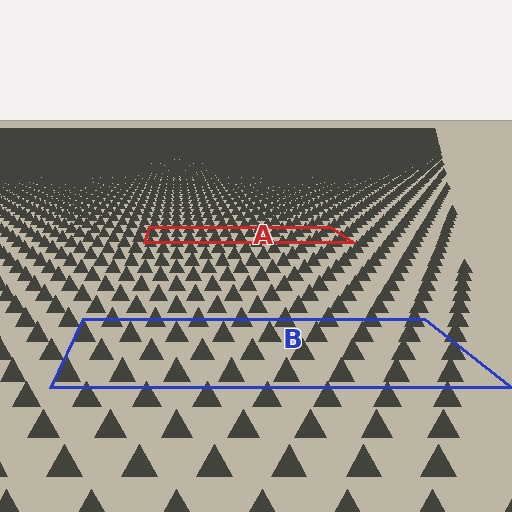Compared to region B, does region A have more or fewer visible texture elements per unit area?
Region A has more texture elements per unit area — they are packed more densely because it is farther away.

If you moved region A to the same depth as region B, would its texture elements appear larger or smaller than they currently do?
They would appear larger. At a closer depth, the same texture elements are projected at a bigger on-screen size.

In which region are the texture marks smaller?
The texture marks are smaller in region A, because it is farther away.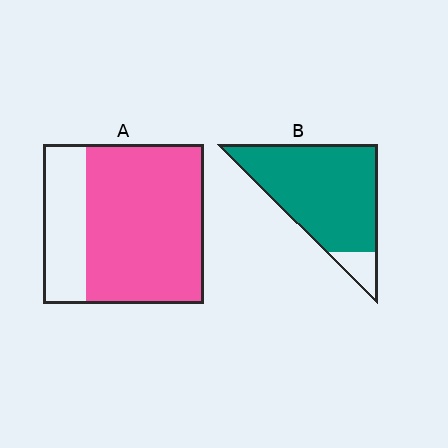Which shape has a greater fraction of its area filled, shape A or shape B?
Shape B.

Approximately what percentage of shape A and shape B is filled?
A is approximately 75% and B is approximately 90%.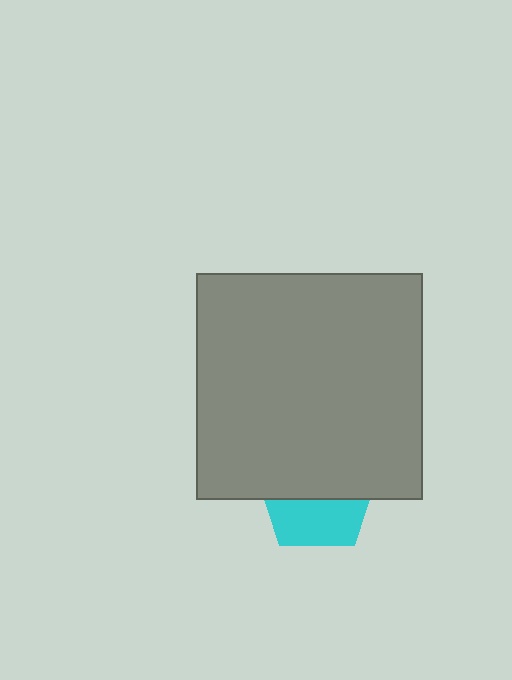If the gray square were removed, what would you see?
You would see the complete cyan pentagon.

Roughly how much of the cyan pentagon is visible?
A small part of it is visible (roughly 43%).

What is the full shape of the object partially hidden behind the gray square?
The partially hidden object is a cyan pentagon.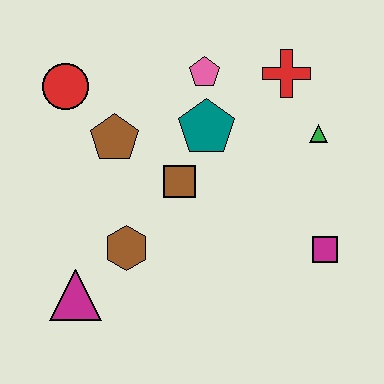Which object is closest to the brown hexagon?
The magenta triangle is closest to the brown hexagon.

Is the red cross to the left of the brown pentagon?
No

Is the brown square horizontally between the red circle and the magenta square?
Yes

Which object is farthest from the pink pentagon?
The magenta triangle is farthest from the pink pentagon.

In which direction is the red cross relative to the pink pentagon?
The red cross is to the right of the pink pentagon.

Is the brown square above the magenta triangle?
Yes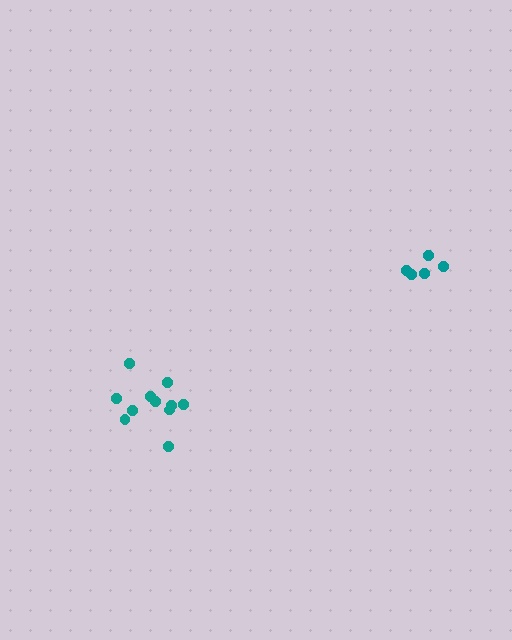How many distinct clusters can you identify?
There are 2 distinct clusters.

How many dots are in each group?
Group 1: 11 dots, Group 2: 5 dots (16 total).